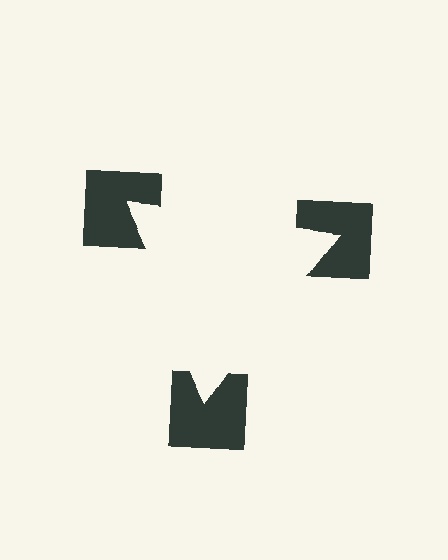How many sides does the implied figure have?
3 sides.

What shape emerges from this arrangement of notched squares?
An illusory triangle — its edges are inferred from the aligned wedge cuts in the notched squares, not physically drawn.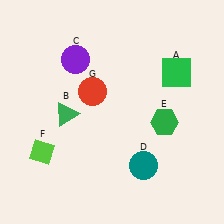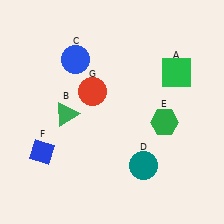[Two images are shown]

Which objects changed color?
C changed from purple to blue. F changed from lime to blue.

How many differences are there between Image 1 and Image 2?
There are 2 differences between the two images.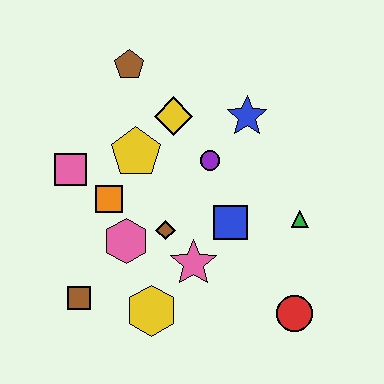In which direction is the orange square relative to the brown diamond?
The orange square is to the left of the brown diamond.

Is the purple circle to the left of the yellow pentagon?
No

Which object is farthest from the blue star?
The brown square is farthest from the blue star.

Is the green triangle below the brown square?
No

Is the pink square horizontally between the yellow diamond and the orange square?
No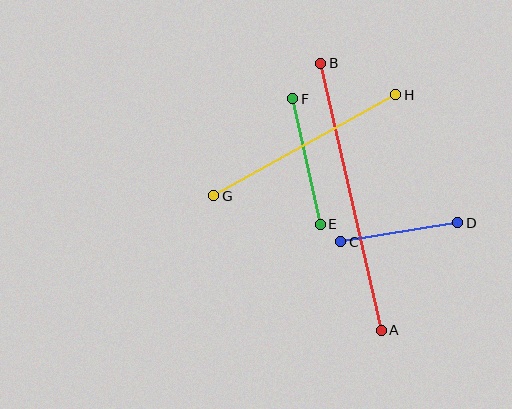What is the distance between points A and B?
The distance is approximately 274 pixels.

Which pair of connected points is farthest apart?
Points A and B are farthest apart.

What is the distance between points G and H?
The distance is approximately 208 pixels.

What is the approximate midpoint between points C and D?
The midpoint is at approximately (399, 232) pixels.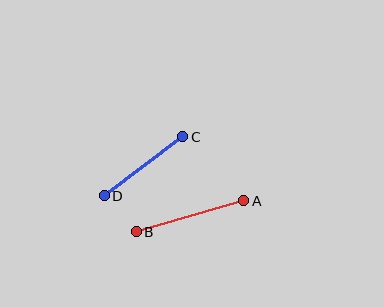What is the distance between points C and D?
The distance is approximately 98 pixels.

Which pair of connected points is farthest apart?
Points A and B are farthest apart.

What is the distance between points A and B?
The distance is approximately 112 pixels.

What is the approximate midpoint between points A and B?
The midpoint is at approximately (190, 216) pixels.